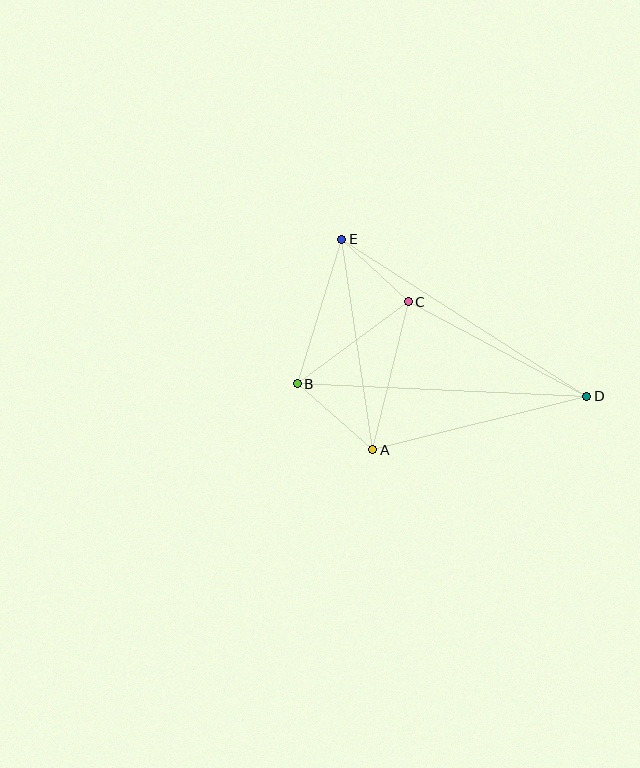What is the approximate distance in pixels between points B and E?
The distance between B and E is approximately 151 pixels.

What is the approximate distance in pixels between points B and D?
The distance between B and D is approximately 290 pixels.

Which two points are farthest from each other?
Points D and E are farthest from each other.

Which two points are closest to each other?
Points C and E are closest to each other.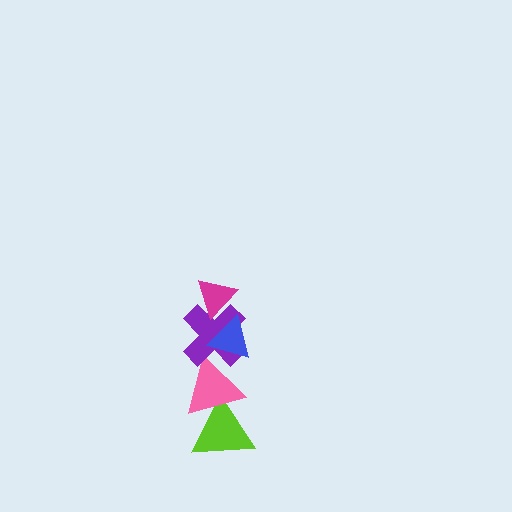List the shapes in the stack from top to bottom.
From top to bottom: the magenta triangle, the blue triangle, the purple cross, the pink triangle, the lime triangle.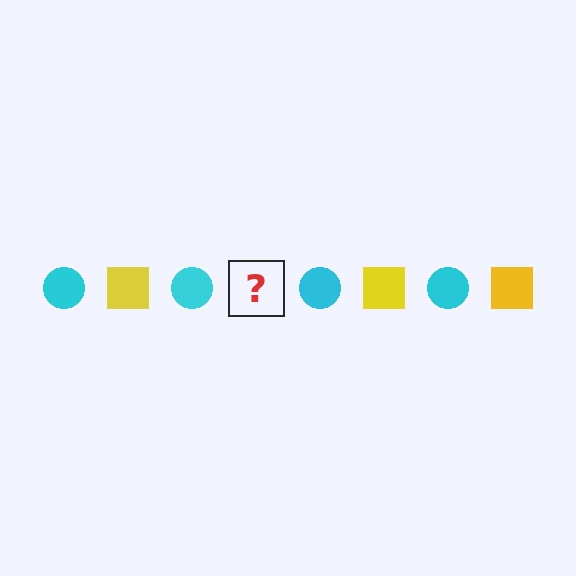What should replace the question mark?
The question mark should be replaced with a yellow square.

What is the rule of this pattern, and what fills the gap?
The rule is that the pattern alternates between cyan circle and yellow square. The gap should be filled with a yellow square.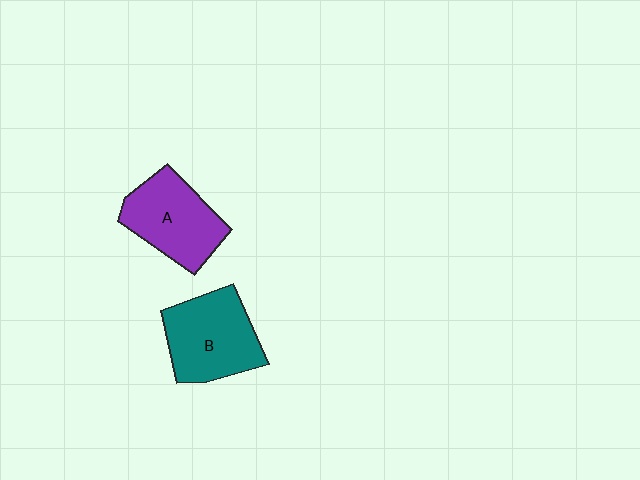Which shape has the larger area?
Shape B (teal).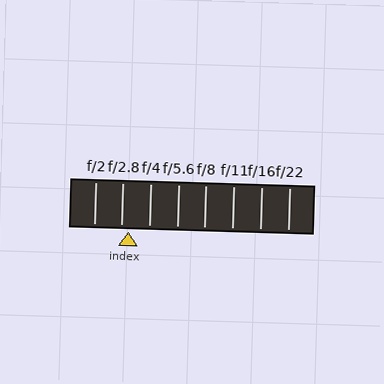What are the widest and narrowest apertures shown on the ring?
The widest aperture shown is f/2 and the narrowest is f/22.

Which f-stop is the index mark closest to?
The index mark is closest to f/2.8.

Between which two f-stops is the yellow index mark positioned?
The index mark is between f/2.8 and f/4.